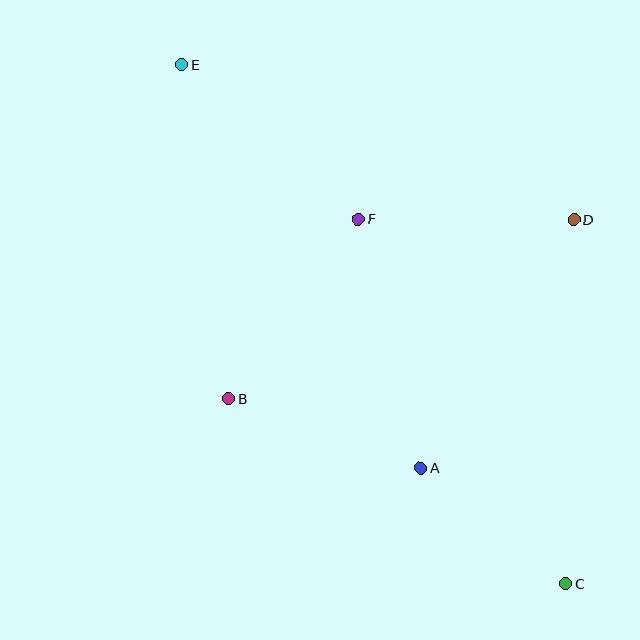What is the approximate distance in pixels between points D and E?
The distance between D and E is approximately 422 pixels.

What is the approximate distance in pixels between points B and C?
The distance between B and C is approximately 385 pixels.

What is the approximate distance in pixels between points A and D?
The distance between A and D is approximately 292 pixels.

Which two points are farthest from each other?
Points C and E are farthest from each other.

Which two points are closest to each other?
Points A and C are closest to each other.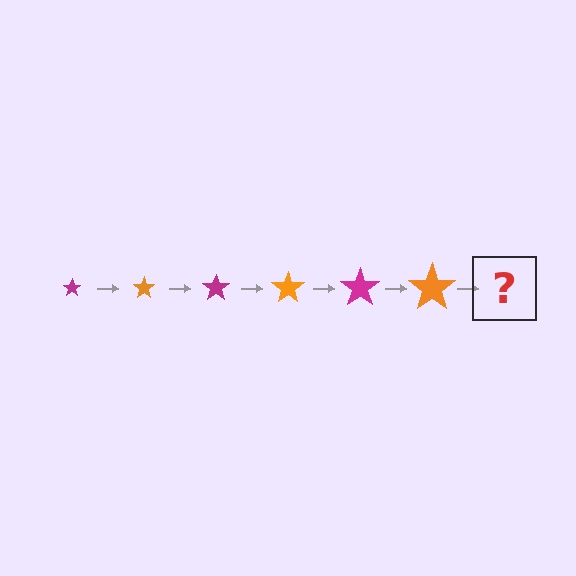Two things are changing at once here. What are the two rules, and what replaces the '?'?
The two rules are that the star grows larger each step and the color cycles through magenta and orange. The '?' should be a magenta star, larger than the previous one.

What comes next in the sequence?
The next element should be a magenta star, larger than the previous one.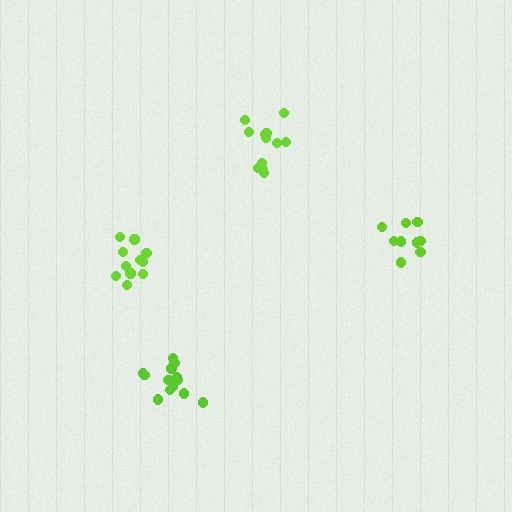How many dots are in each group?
Group 1: 12 dots, Group 2: 13 dots, Group 3: 12 dots, Group 4: 9 dots (46 total).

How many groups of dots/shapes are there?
There are 4 groups.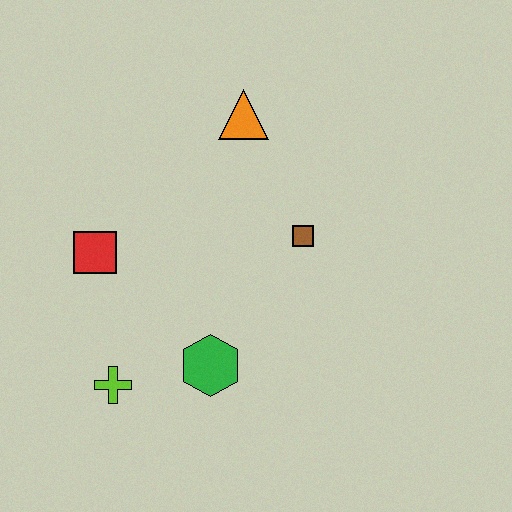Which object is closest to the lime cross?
The green hexagon is closest to the lime cross.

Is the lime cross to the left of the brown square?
Yes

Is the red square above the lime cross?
Yes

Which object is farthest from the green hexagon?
The orange triangle is farthest from the green hexagon.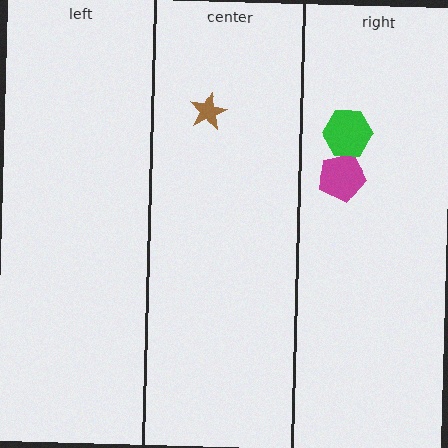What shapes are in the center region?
The brown star.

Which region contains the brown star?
The center region.